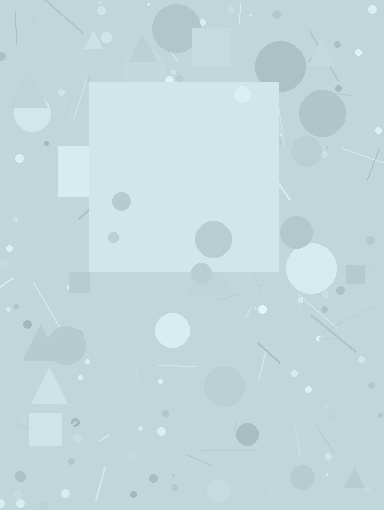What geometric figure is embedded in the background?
A square is embedded in the background.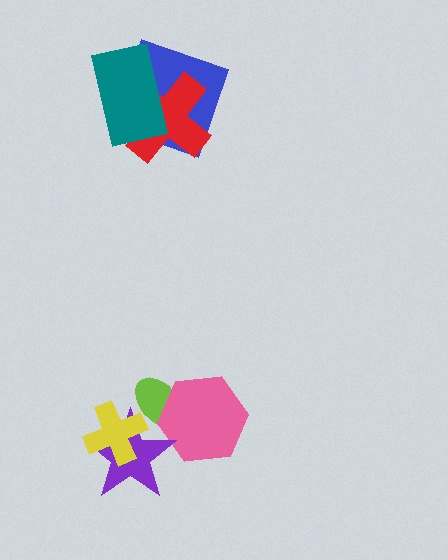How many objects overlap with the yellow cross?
2 objects overlap with the yellow cross.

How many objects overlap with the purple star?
3 objects overlap with the purple star.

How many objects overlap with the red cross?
2 objects overlap with the red cross.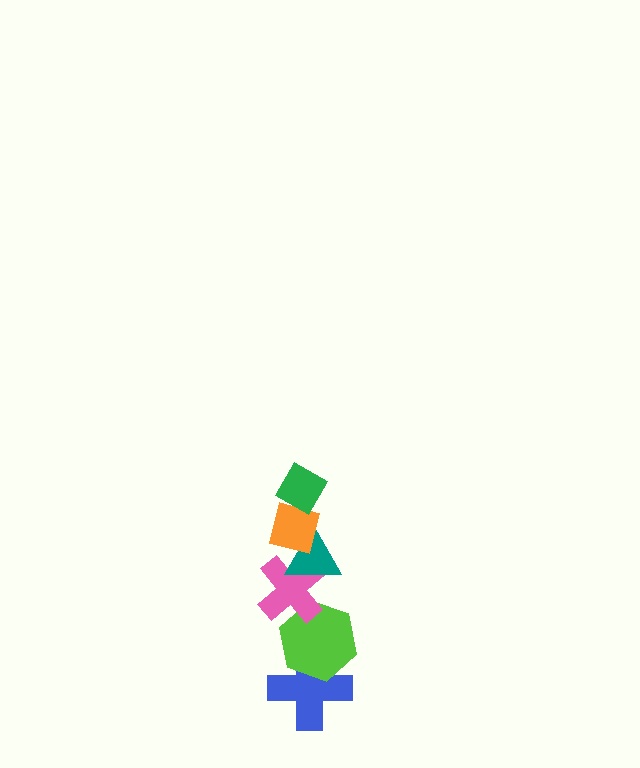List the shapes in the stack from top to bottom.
From top to bottom: the green diamond, the orange square, the teal triangle, the pink cross, the lime hexagon, the blue cross.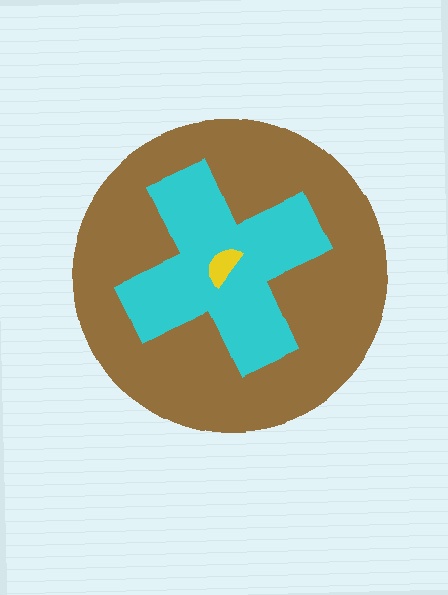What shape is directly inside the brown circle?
The cyan cross.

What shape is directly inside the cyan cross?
The yellow semicircle.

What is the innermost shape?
The yellow semicircle.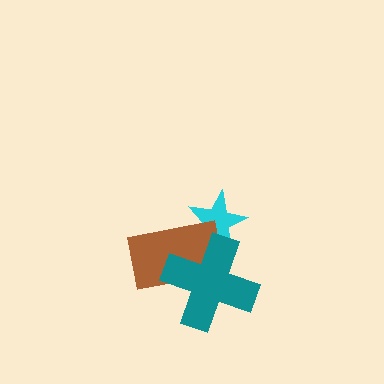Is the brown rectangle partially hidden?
Yes, it is partially covered by another shape.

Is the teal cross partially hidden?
No, no other shape covers it.